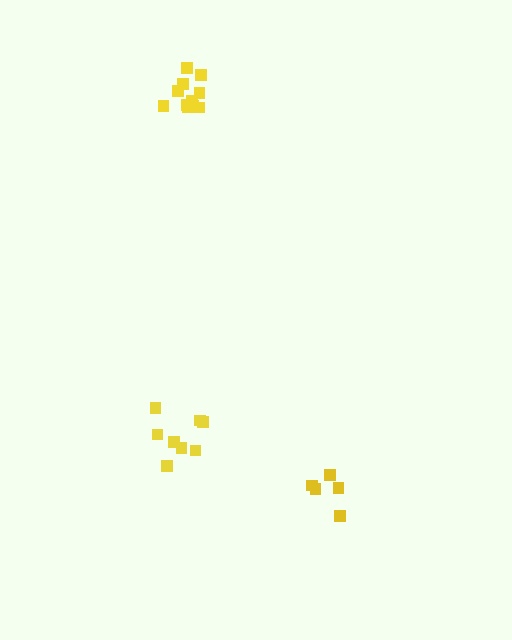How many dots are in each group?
Group 1: 5 dots, Group 2: 8 dots, Group 3: 11 dots (24 total).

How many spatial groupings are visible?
There are 3 spatial groupings.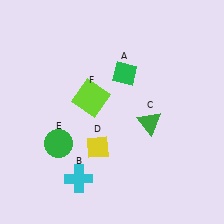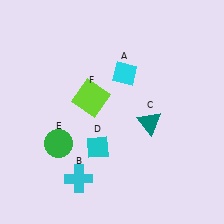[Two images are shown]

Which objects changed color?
A changed from green to cyan. C changed from green to teal. D changed from yellow to cyan.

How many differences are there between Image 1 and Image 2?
There are 3 differences between the two images.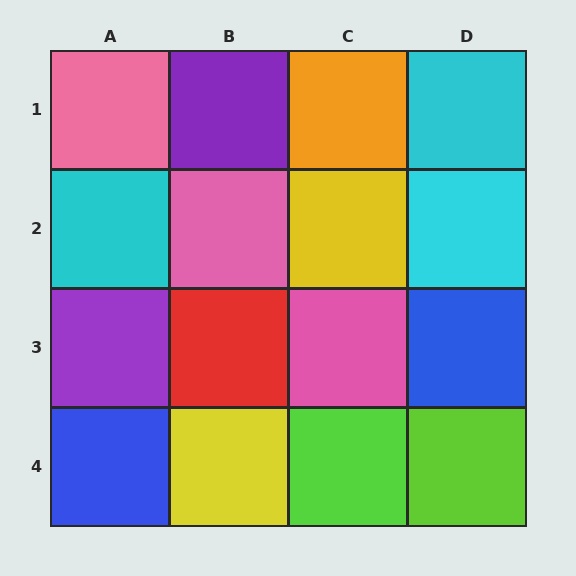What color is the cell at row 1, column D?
Cyan.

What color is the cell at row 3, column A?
Purple.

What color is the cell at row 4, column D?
Lime.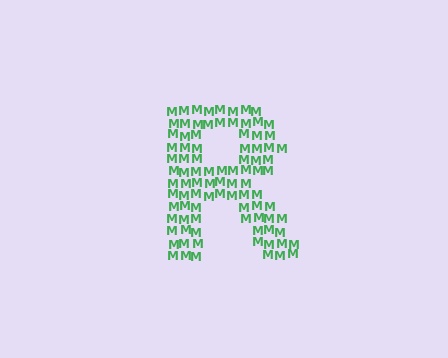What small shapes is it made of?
It is made of small letter M's.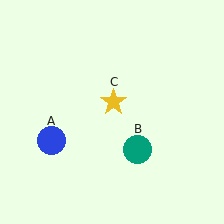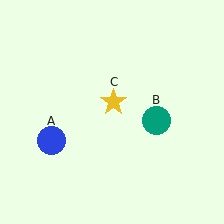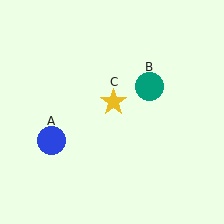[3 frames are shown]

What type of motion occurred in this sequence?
The teal circle (object B) rotated counterclockwise around the center of the scene.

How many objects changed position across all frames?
1 object changed position: teal circle (object B).